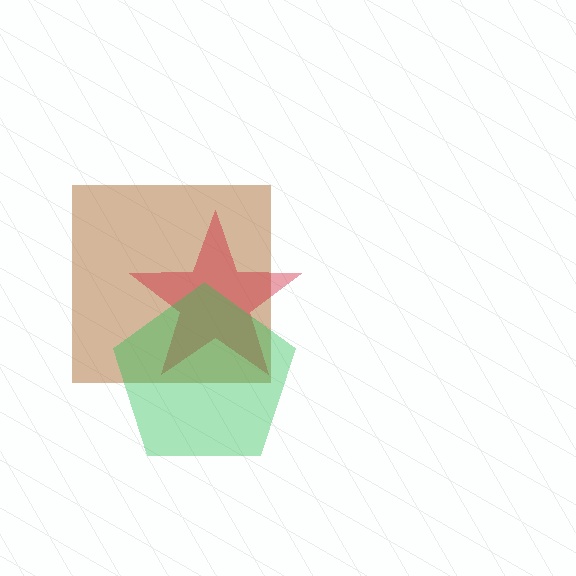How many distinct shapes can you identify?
There are 3 distinct shapes: a brown square, a red star, a green pentagon.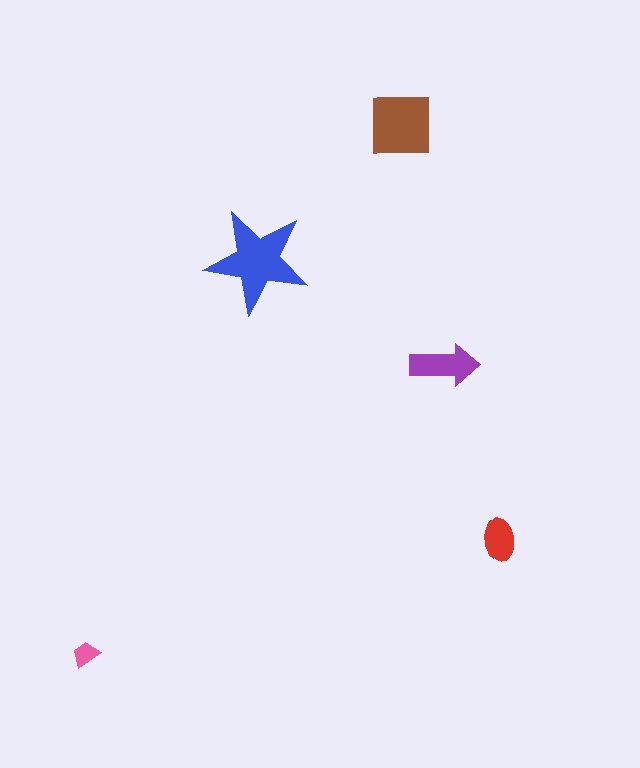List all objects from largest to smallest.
The blue star, the brown square, the purple arrow, the red ellipse, the pink trapezoid.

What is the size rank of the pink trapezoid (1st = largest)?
5th.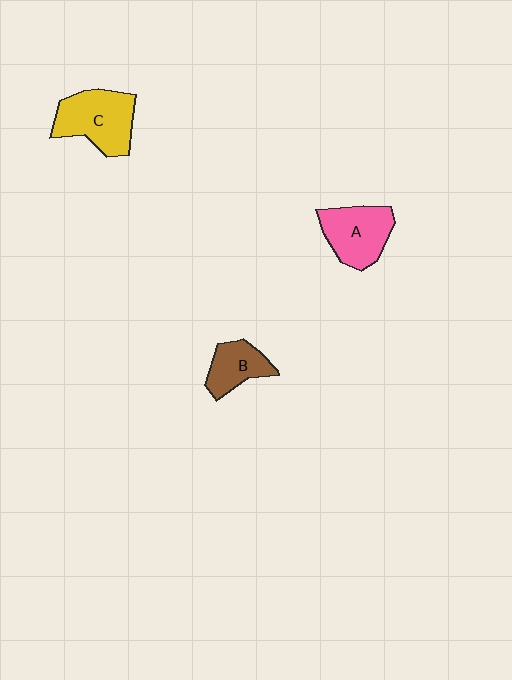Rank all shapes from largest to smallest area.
From largest to smallest: C (yellow), A (pink), B (brown).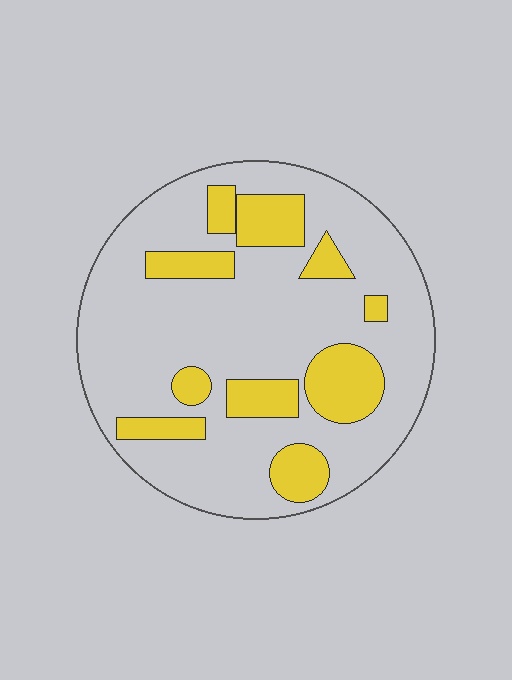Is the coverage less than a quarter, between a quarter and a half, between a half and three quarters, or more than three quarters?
Less than a quarter.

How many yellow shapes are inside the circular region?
10.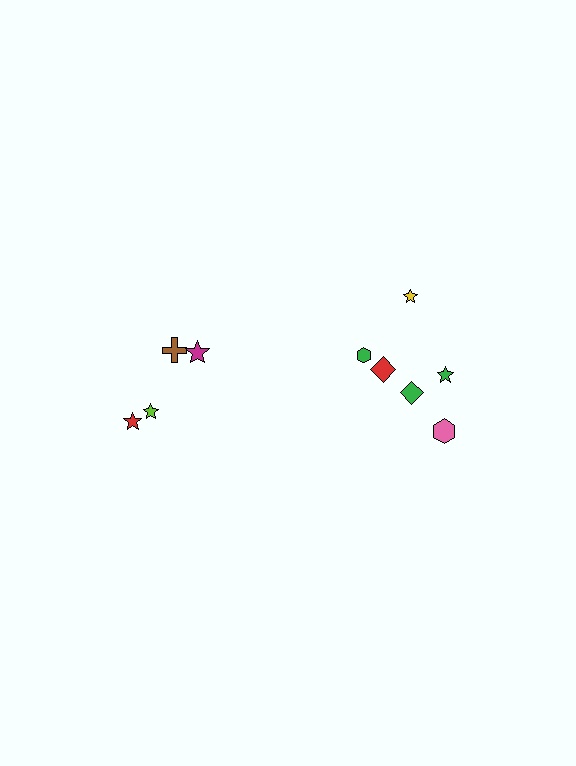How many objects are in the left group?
There are 4 objects.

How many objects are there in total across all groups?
There are 10 objects.